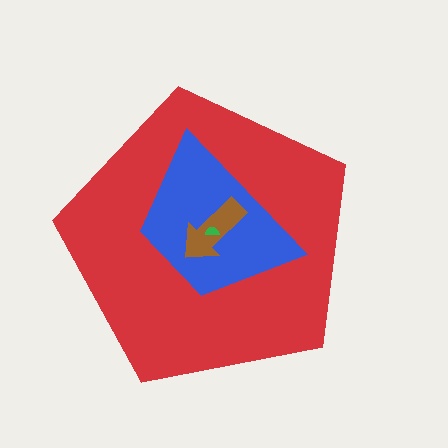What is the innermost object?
The green semicircle.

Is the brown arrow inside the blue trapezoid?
Yes.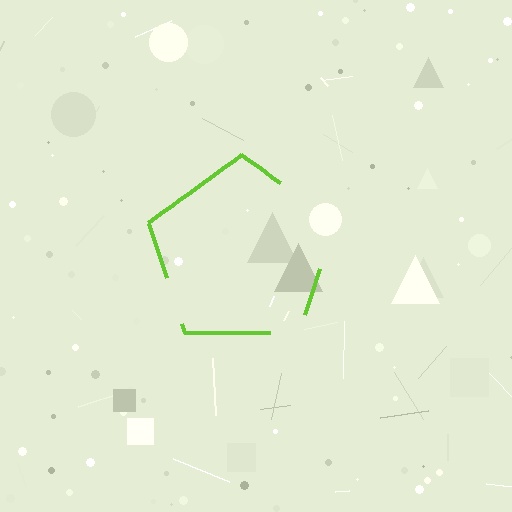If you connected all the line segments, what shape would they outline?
They would outline a pentagon.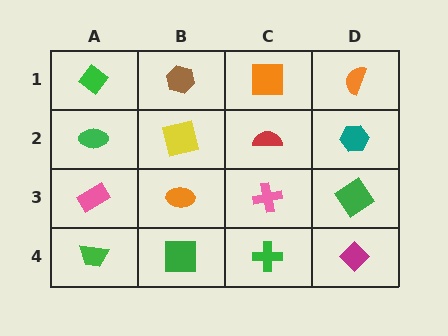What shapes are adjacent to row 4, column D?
A green diamond (row 3, column D), a green cross (row 4, column C).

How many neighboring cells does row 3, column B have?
4.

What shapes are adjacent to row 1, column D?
A teal hexagon (row 2, column D), an orange square (row 1, column C).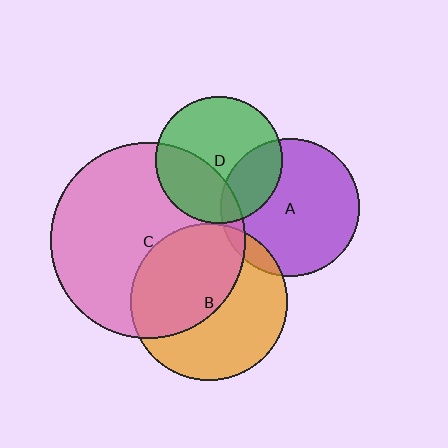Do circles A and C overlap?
Yes.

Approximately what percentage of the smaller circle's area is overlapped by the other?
Approximately 5%.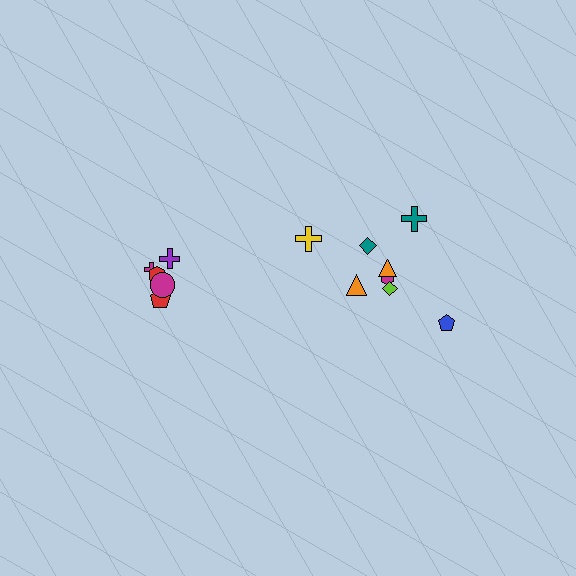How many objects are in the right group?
There are 8 objects.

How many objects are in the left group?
There are 5 objects.